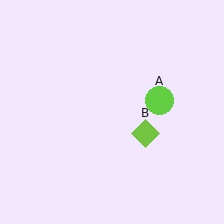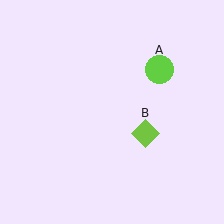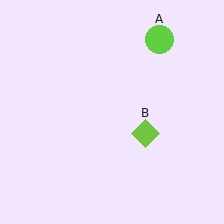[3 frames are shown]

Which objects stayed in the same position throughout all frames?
Lime diamond (object B) remained stationary.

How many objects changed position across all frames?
1 object changed position: lime circle (object A).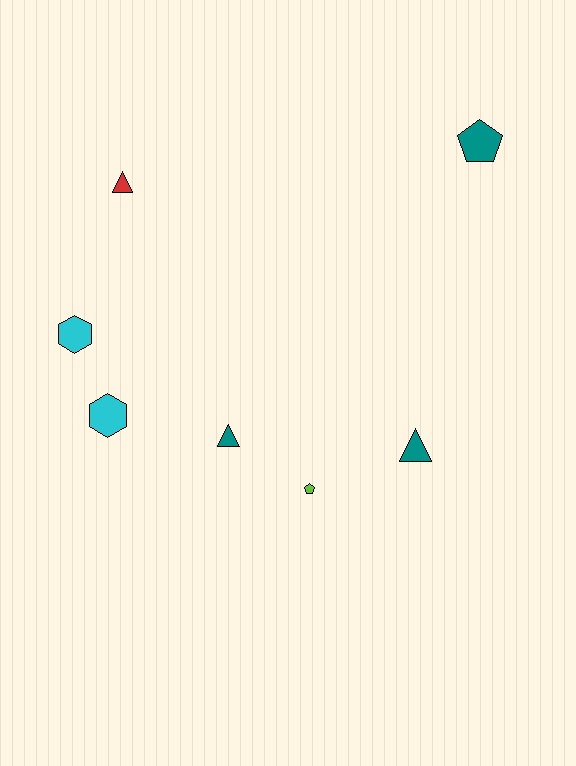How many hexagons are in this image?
There are 2 hexagons.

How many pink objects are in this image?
There are no pink objects.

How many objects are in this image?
There are 7 objects.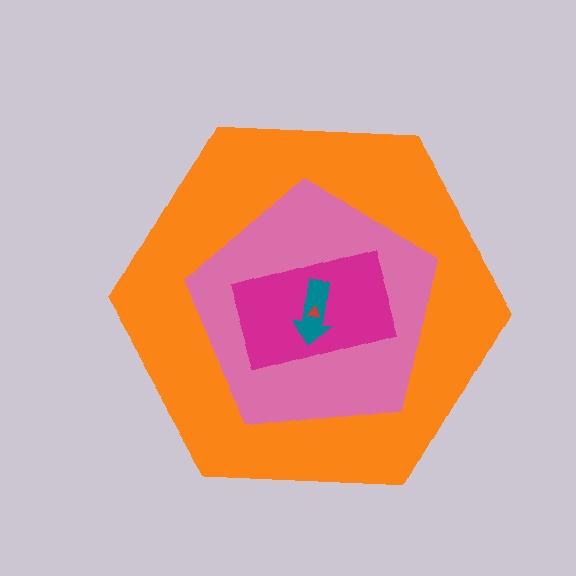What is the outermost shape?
The orange hexagon.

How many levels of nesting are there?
5.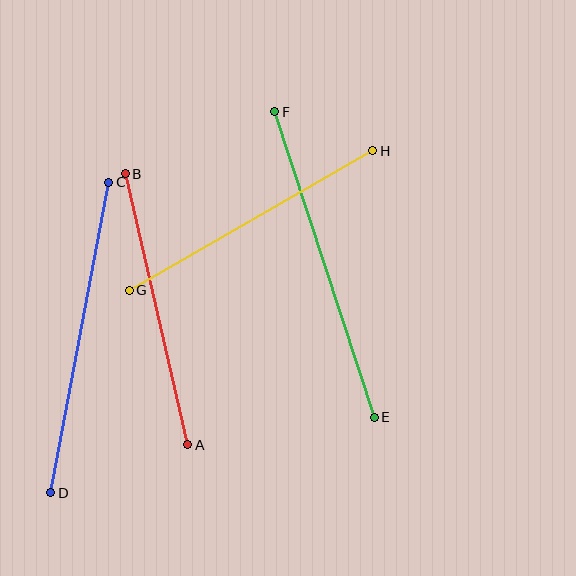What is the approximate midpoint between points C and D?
The midpoint is at approximately (80, 337) pixels.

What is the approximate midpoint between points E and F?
The midpoint is at approximately (325, 264) pixels.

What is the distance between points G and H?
The distance is approximately 280 pixels.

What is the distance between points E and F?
The distance is approximately 321 pixels.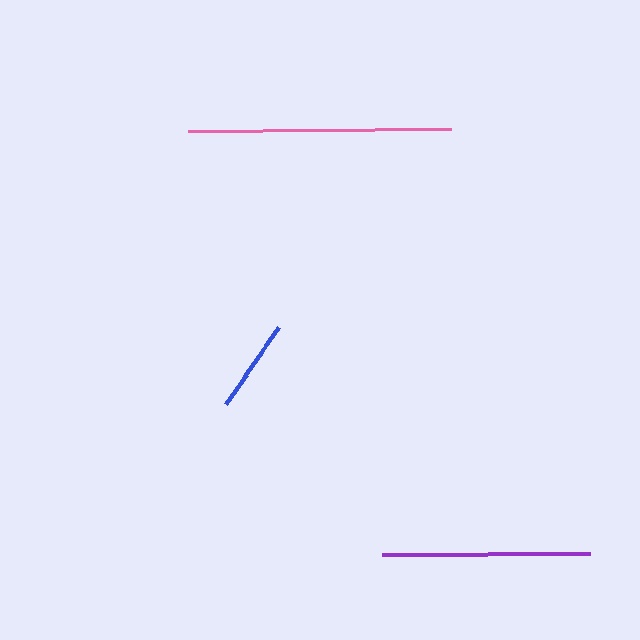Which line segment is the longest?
The pink line is the longest at approximately 263 pixels.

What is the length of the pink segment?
The pink segment is approximately 263 pixels long.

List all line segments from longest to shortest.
From longest to shortest: pink, purple, blue.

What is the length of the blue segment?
The blue segment is approximately 93 pixels long.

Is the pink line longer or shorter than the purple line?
The pink line is longer than the purple line.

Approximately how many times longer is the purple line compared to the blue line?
The purple line is approximately 2.2 times the length of the blue line.